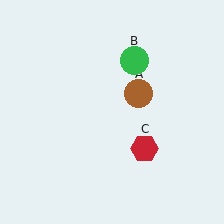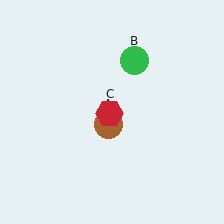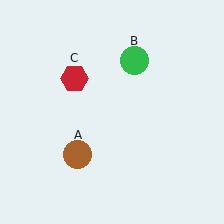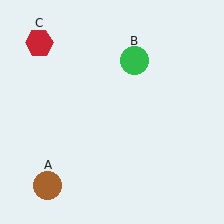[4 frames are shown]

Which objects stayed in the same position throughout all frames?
Green circle (object B) remained stationary.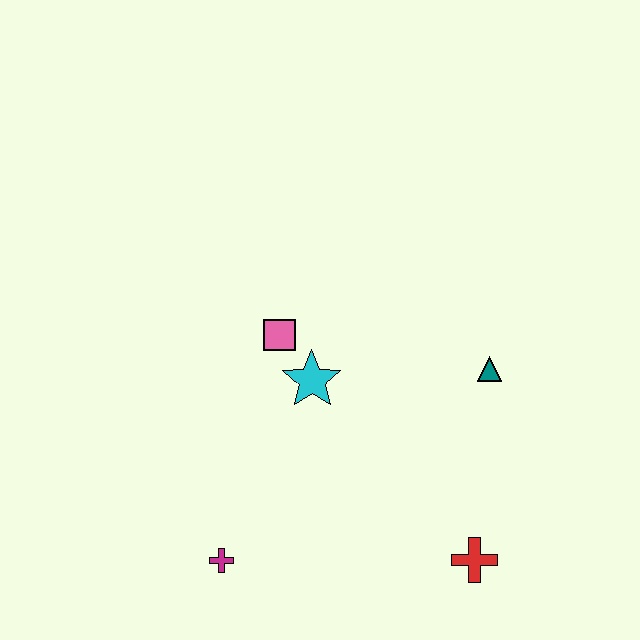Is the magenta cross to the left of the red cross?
Yes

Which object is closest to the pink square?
The cyan star is closest to the pink square.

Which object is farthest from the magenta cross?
The teal triangle is farthest from the magenta cross.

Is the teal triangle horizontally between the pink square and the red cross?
No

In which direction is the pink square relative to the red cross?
The pink square is above the red cross.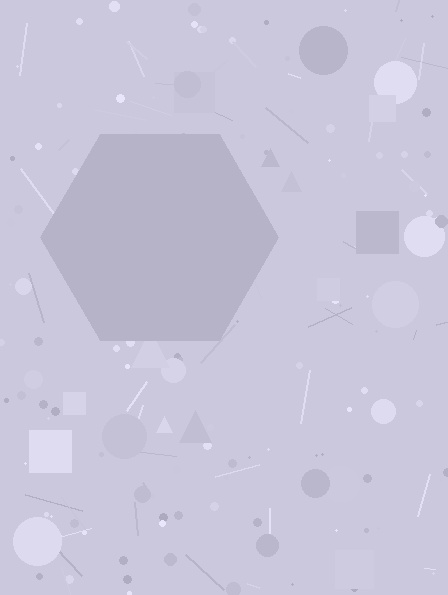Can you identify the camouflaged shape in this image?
The camouflaged shape is a hexagon.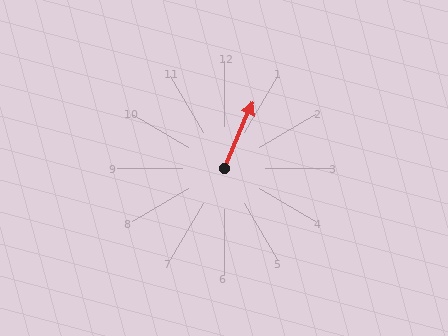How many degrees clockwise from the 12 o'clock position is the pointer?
Approximately 24 degrees.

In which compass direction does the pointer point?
Northeast.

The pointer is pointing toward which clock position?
Roughly 1 o'clock.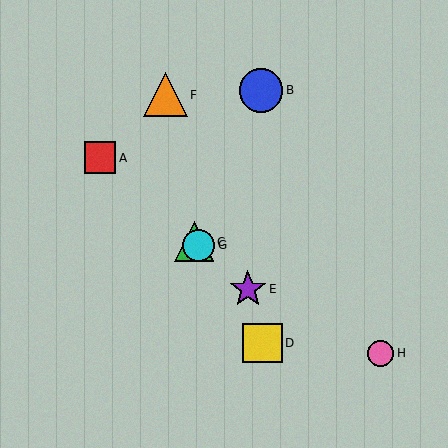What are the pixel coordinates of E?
Object E is at (248, 289).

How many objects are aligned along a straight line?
4 objects (A, C, E, G) are aligned along a straight line.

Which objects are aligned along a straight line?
Objects A, C, E, G are aligned along a straight line.